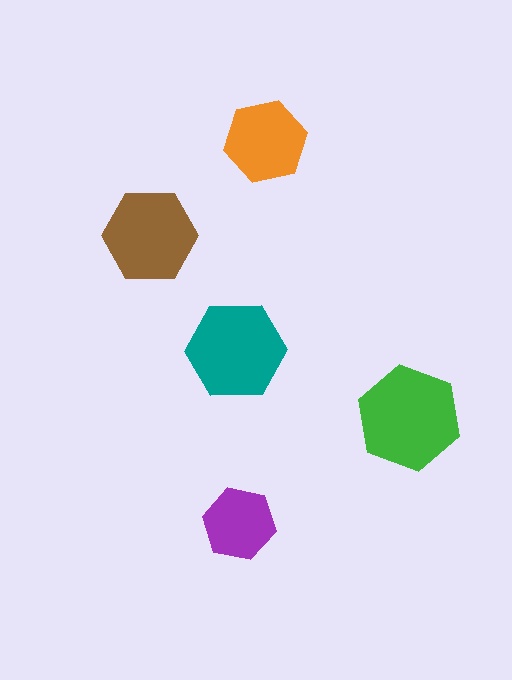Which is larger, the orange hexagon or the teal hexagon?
The teal one.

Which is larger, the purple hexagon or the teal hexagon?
The teal one.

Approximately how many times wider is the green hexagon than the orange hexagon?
About 1.5 times wider.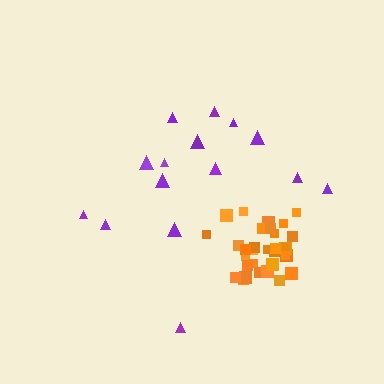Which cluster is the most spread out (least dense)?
Purple.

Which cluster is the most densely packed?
Orange.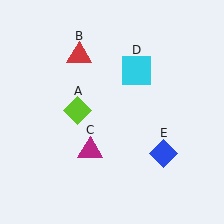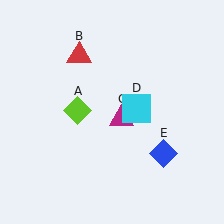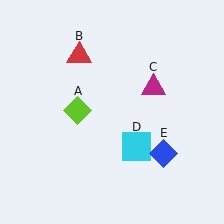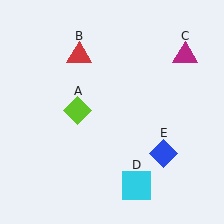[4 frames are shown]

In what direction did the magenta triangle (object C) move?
The magenta triangle (object C) moved up and to the right.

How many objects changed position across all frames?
2 objects changed position: magenta triangle (object C), cyan square (object D).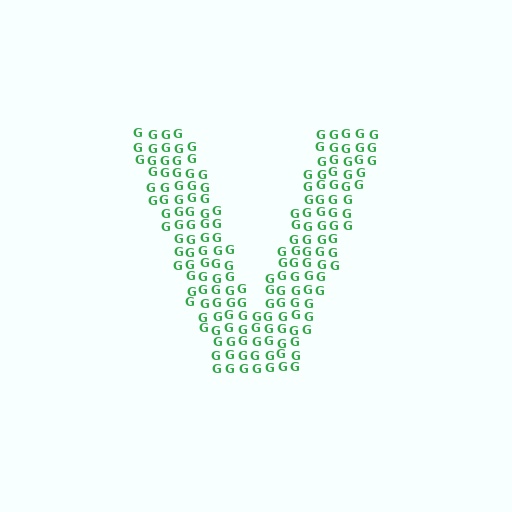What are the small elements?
The small elements are letter G's.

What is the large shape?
The large shape is the letter V.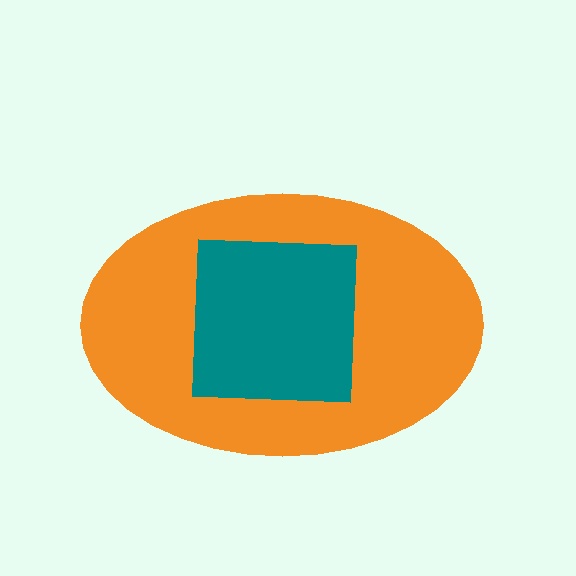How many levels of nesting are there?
2.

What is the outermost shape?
The orange ellipse.